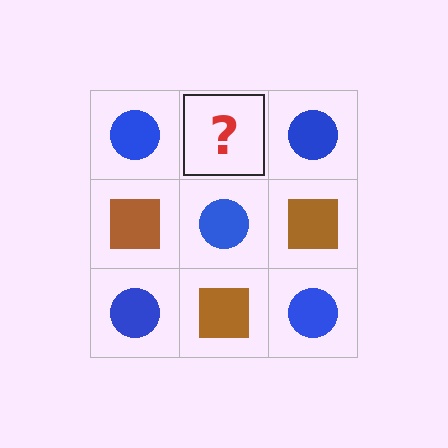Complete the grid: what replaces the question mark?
The question mark should be replaced with a brown square.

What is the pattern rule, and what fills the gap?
The rule is that it alternates blue circle and brown square in a checkerboard pattern. The gap should be filled with a brown square.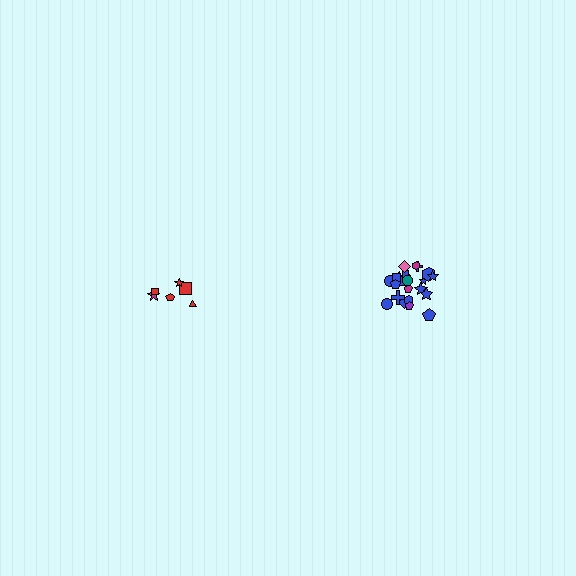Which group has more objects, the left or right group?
The right group.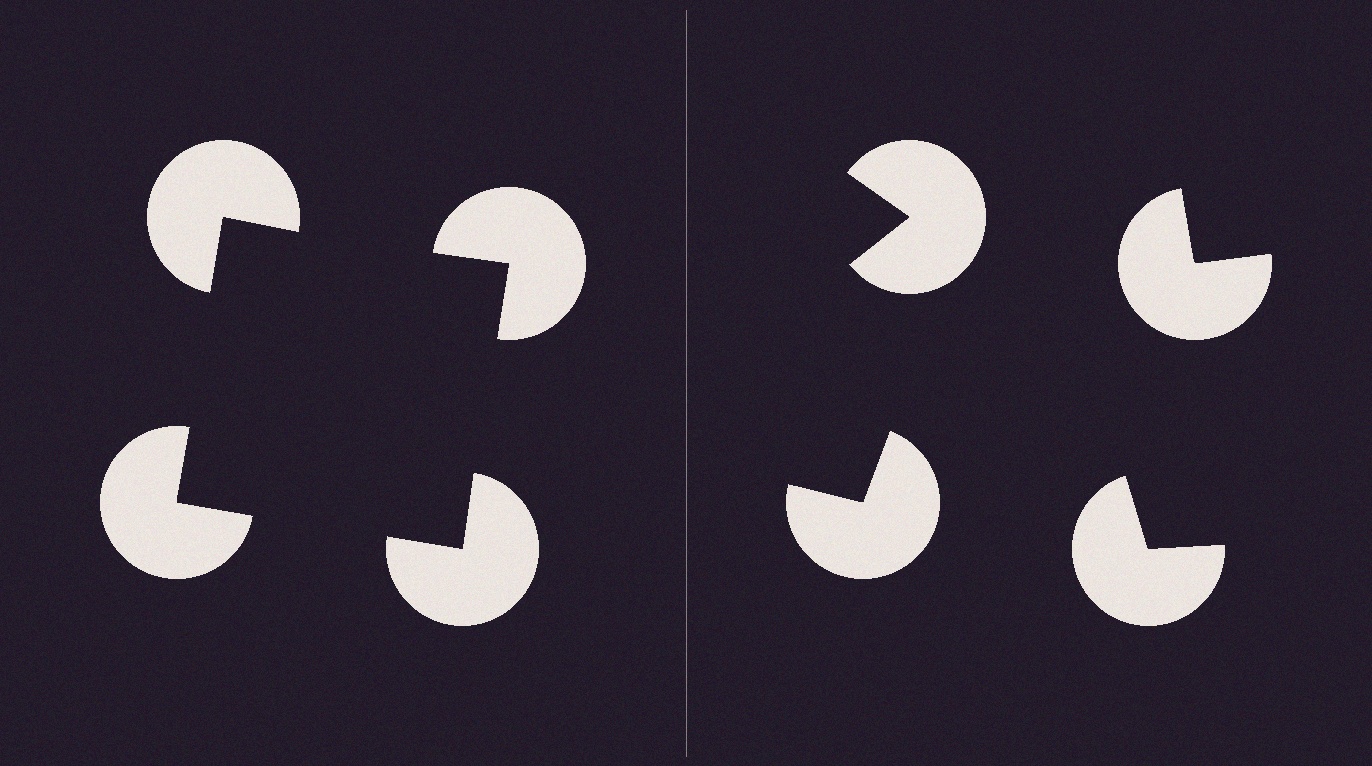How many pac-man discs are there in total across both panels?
8 — 4 on each side.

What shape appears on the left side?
An illusory square.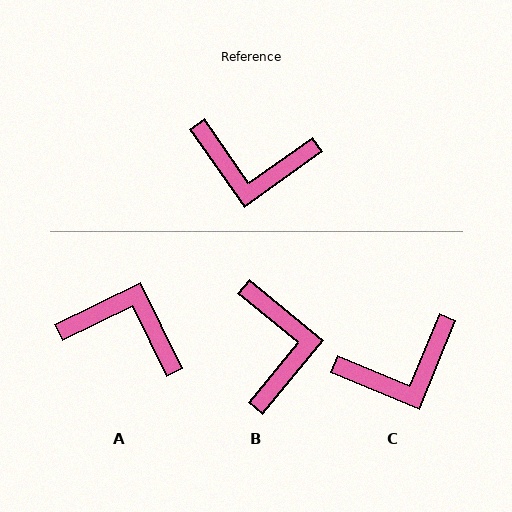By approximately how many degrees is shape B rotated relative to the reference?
Approximately 105 degrees counter-clockwise.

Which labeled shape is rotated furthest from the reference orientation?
A, about 171 degrees away.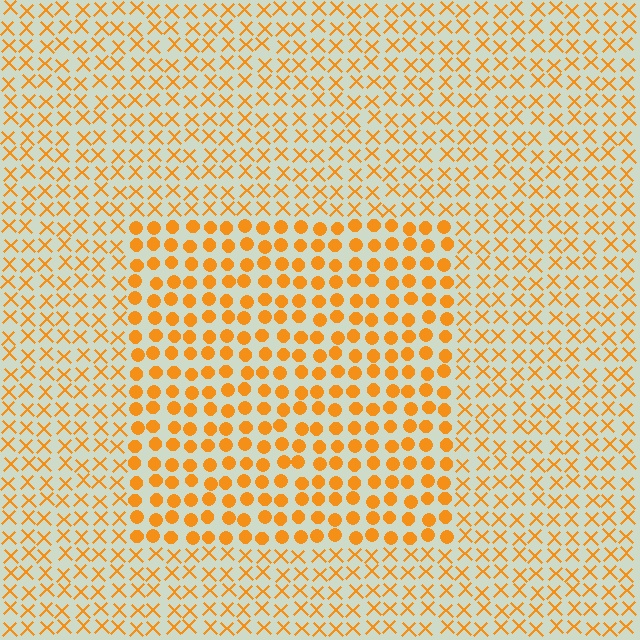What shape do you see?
I see a rectangle.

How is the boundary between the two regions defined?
The boundary is defined by a change in element shape: circles inside vs. X marks outside. All elements share the same color and spacing.